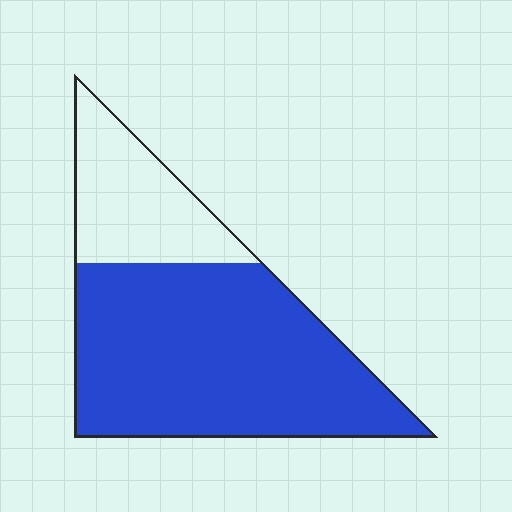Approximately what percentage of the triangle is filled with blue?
Approximately 75%.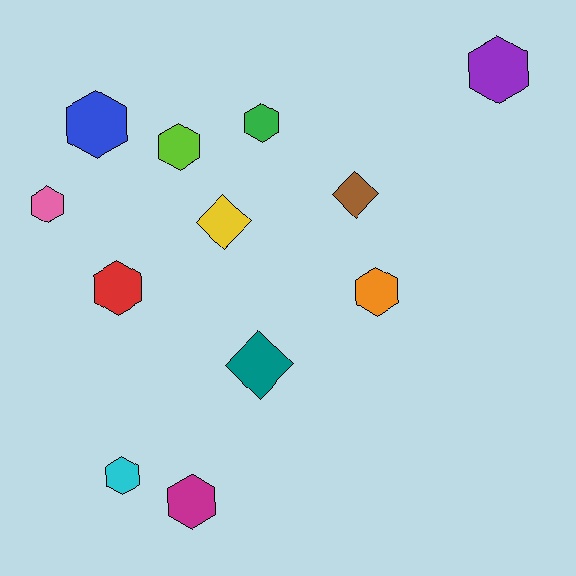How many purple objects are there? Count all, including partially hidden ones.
There is 1 purple object.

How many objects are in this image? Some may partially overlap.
There are 12 objects.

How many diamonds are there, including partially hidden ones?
There are 3 diamonds.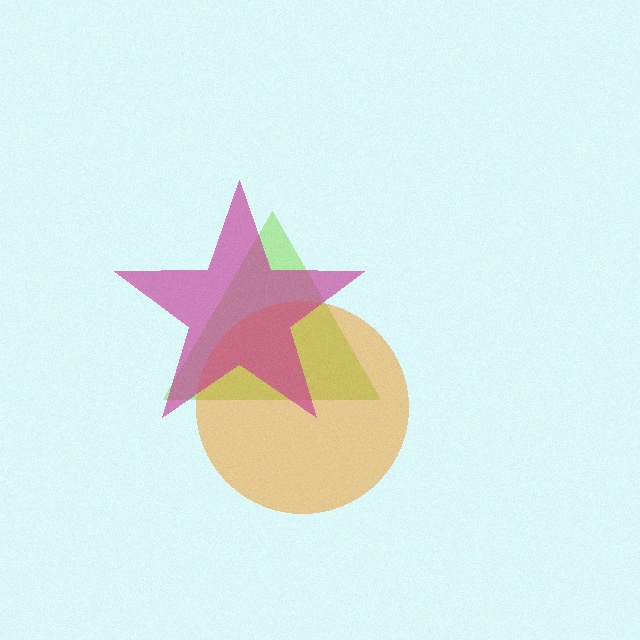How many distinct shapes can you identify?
There are 3 distinct shapes: a lime triangle, an orange circle, a magenta star.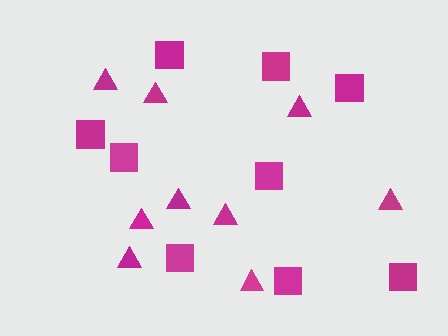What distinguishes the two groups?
There are 2 groups: one group of triangles (9) and one group of squares (9).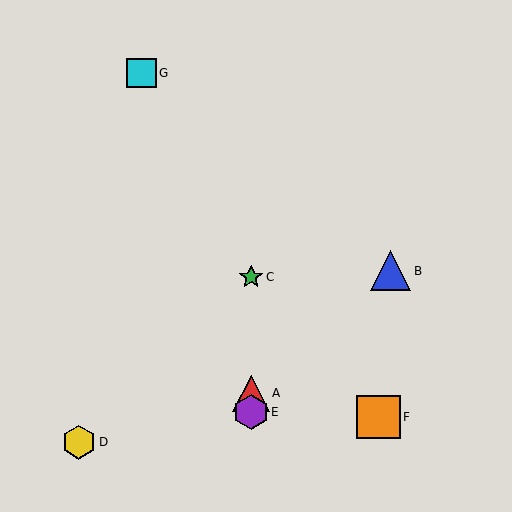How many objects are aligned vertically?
3 objects (A, C, E) are aligned vertically.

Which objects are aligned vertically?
Objects A, C, E are aligned vertically.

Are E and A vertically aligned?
Yes, both are at x≈251.